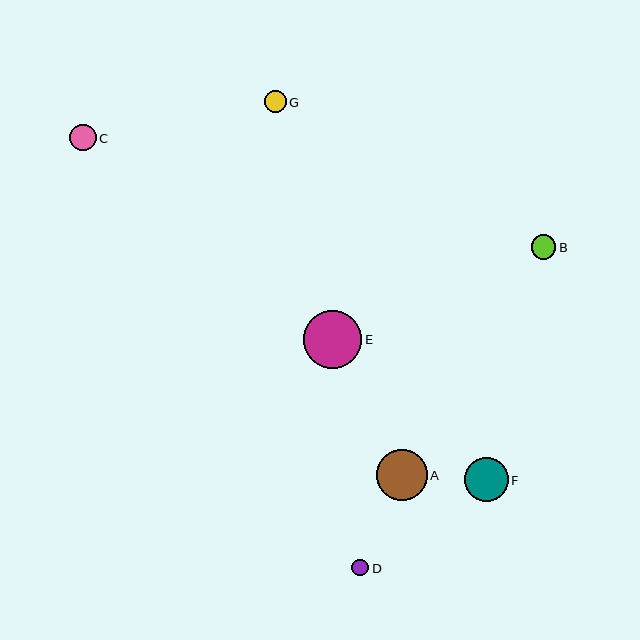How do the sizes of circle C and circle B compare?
Circle C and circle B are approximately the same size.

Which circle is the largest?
Circle E is the largest with a size of approximately 58 pixels.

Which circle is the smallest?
Circle D is the smallest with a size of approximately 17 pixels.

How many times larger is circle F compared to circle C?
Circle F is approximately 1.7 times the size of circle C.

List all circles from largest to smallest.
From largest to smallest: E, A, F, C, B, G, D.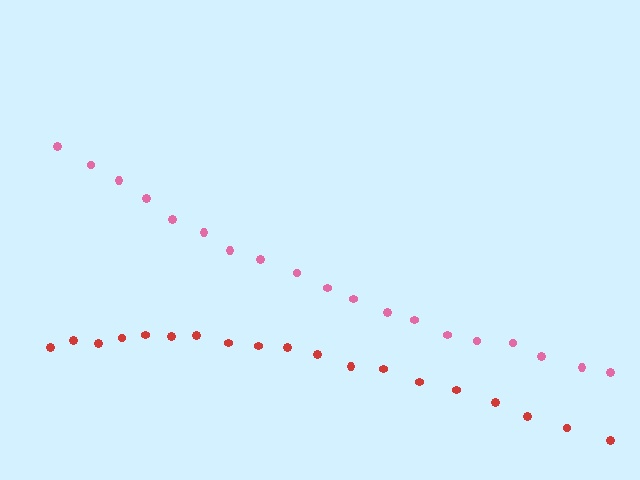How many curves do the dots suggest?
There are 2 distinct paths.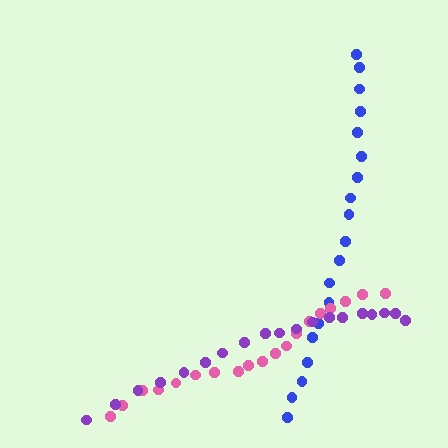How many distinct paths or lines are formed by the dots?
There are 3 distinct paths.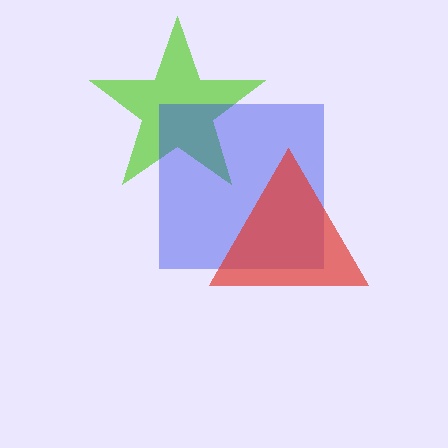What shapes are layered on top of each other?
The layered shapes are: a lime star, a blue square, a red triangle.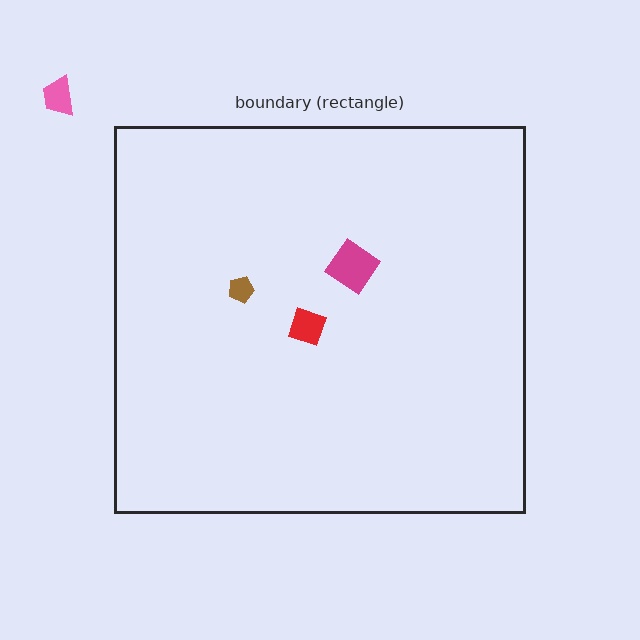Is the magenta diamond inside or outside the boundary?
Inside.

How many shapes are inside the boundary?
3 inside, 1 outside.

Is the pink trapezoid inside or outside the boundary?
Outside.